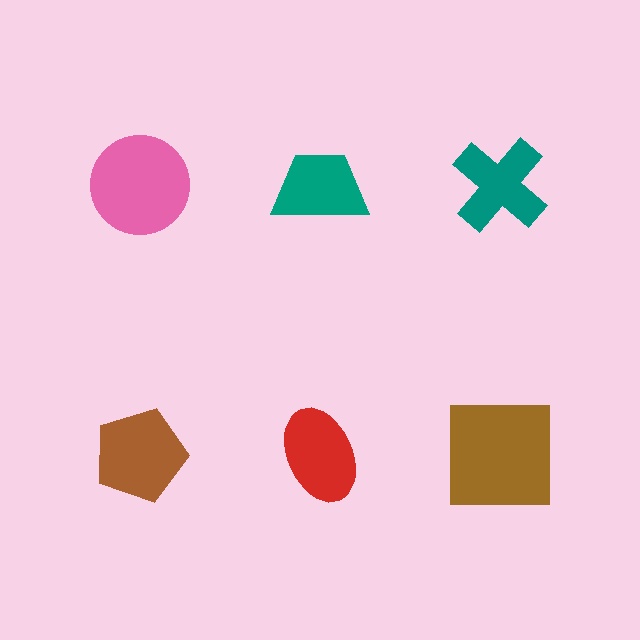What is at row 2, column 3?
A brown square.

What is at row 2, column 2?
A red ellipse.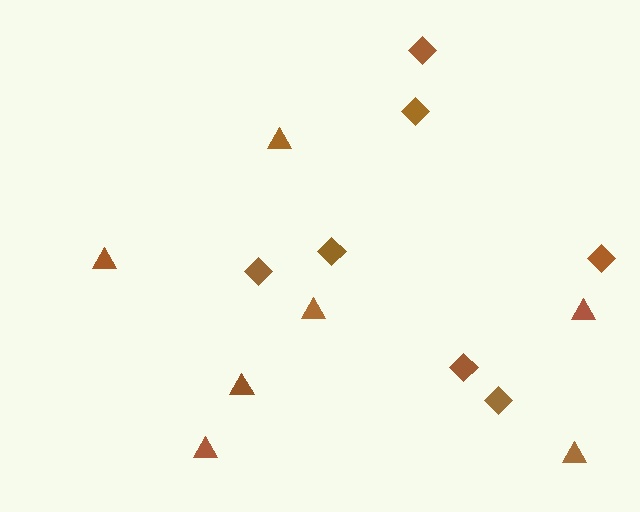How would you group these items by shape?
There are 2 groups: one group of diamonds (7) and one group of triangles (7).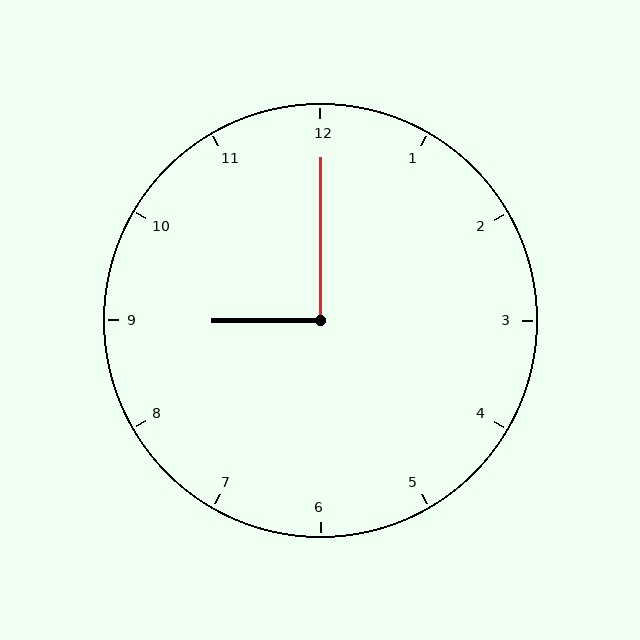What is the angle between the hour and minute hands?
Approximately 90 degrees.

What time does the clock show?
9:00.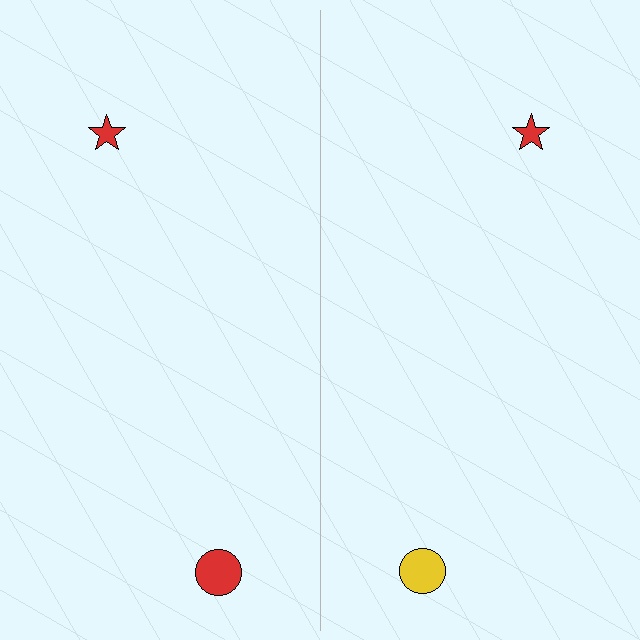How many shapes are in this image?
There are 4 shapes in this image.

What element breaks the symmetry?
The yellow circle on the right side breaks the symmetry — its mirror counterpart is red.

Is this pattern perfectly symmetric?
No, the pattern is not perfectly symmetric. The yellow circle on the right side breaks the symmetry — its mirror counterpart is red.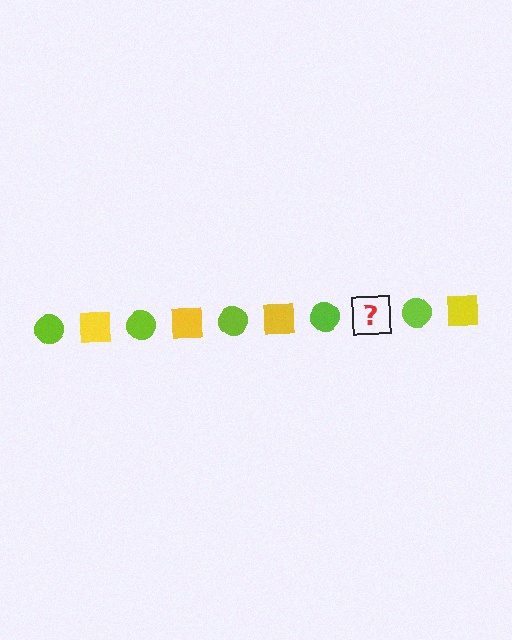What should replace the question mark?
The question mark should be replaced with a yellow square.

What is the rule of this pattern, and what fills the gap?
The rule is that the pattern alternates between lime circle and yellow square. The gap should be filled with a yellow square.